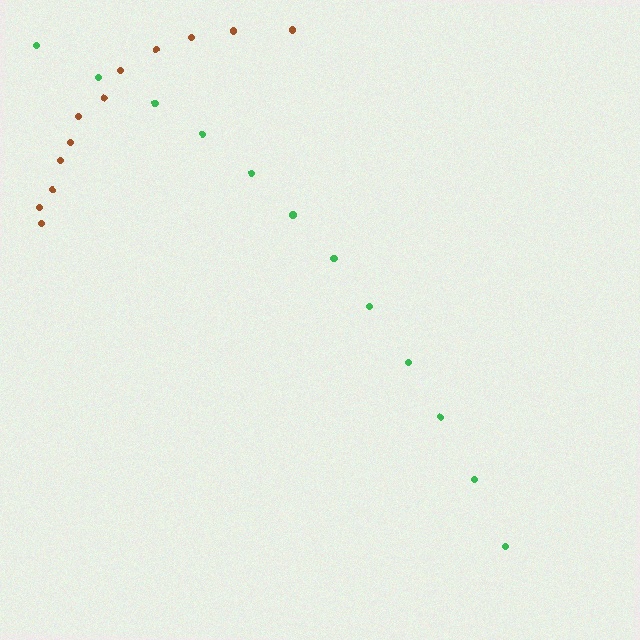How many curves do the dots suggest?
There are 2 distinct paths.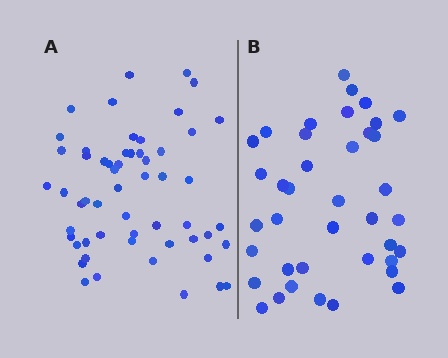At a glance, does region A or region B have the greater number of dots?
Region A (the left region) has more dots.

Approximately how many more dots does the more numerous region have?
Region A has approximately 15 more dots than region B.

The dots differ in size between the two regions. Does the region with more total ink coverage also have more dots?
No. Region B has more total ink coverage because its dots are larger, but region A actually contains more individual dots. Total area can be misleading — the number of items is what matters here.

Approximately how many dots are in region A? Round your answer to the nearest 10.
About 60 dots. (The exact count is 56, which rounds to 60.)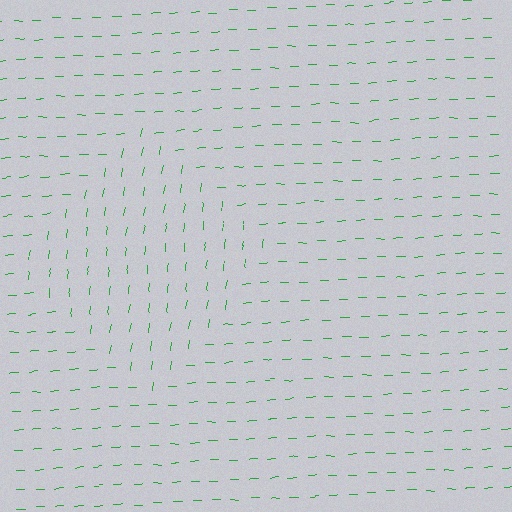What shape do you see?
I see a diamond.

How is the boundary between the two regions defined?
The boundary is defined purely by a change in line orientation (approximately 80 degrees difference). All lines are the same color and thickness.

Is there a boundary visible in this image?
Yes, there is a texture boundary formed by a change in line orientation.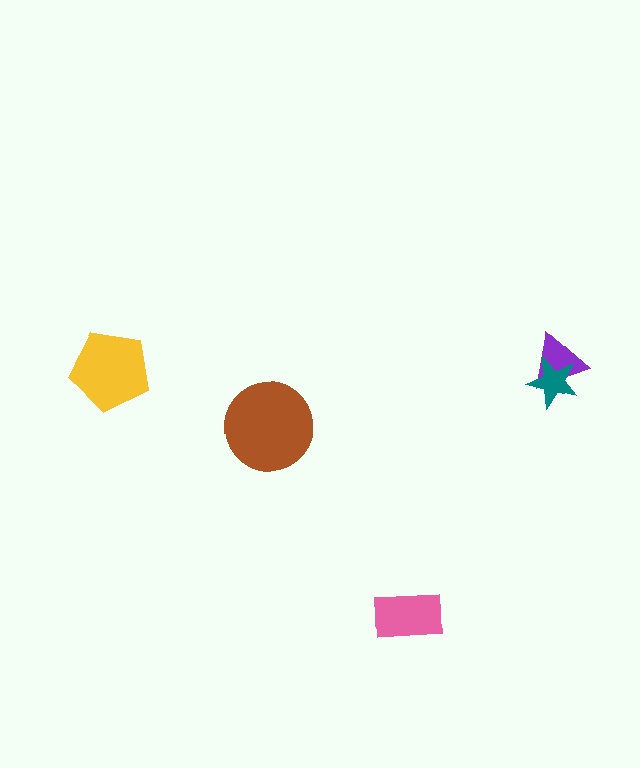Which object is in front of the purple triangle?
The teal star is in front of the purple triangle.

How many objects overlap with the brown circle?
0 objects overlap with the brown circle.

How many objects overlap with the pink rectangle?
0 objects overlap with the pink rectangle.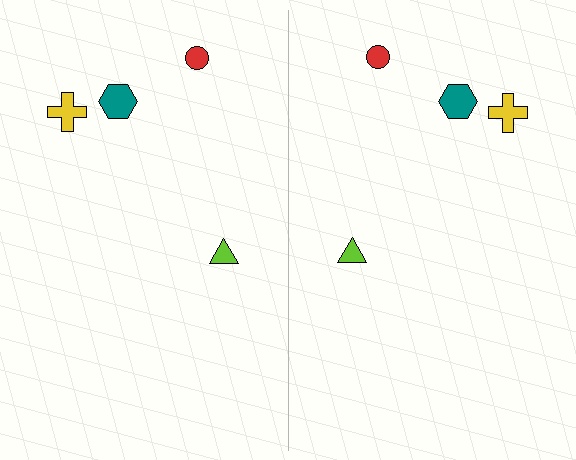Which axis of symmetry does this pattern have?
The pattern has a vertical axis of symmetry running through the center of the image.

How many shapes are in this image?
There are 8 shapes in this image.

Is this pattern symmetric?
Yes, this pattern has bilateral (reflection) symmetry.